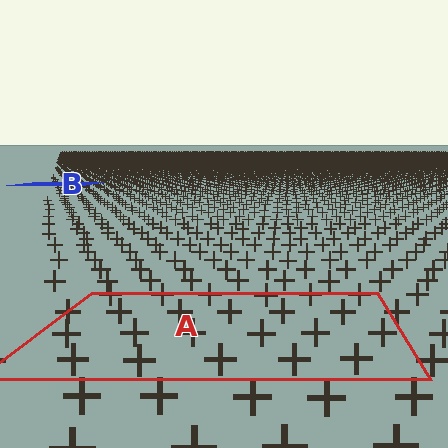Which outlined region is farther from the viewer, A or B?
Region B is farther from the viewer — the texture elements inside it appear smaller and more densely packed.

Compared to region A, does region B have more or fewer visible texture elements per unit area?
Region B has more texture elements per unit area — they are packed more densely because it is farther away.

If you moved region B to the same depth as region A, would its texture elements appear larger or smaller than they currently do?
They would appear larger. At a closer depth, the same texture elements are projected at a bigger on-screen size.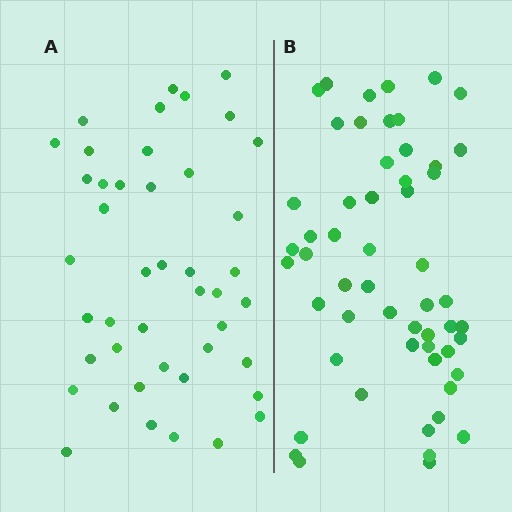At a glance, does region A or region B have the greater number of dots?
Region B (the right region) has more dots.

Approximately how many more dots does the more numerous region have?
Region B has roughly 12 or so more dots than region A.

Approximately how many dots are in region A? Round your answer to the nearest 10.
About 40 dots. (The exact count is 44, which rounds to 40.)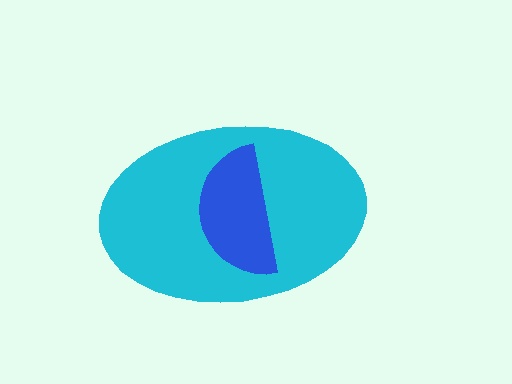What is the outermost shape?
The cyan ellipse.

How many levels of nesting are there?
2.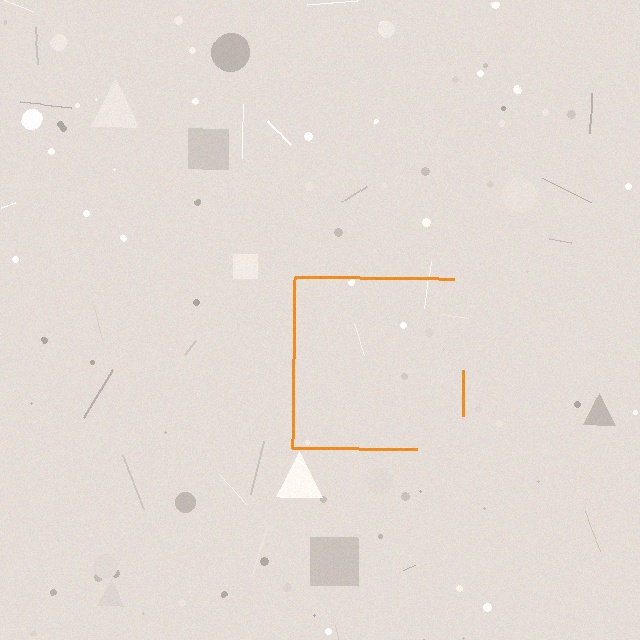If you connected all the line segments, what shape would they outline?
They would outline a square.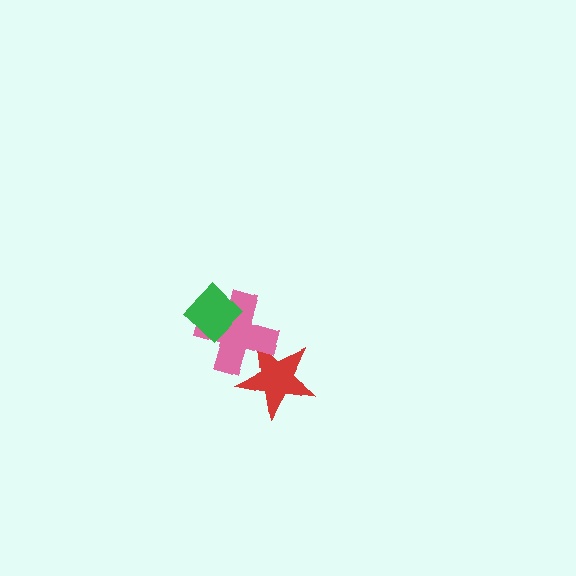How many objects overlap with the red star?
1 object overlaps with the red star.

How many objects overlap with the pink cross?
2 objects overlap with the pink cross.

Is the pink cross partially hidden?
Yes, it is partially covered by another shape.